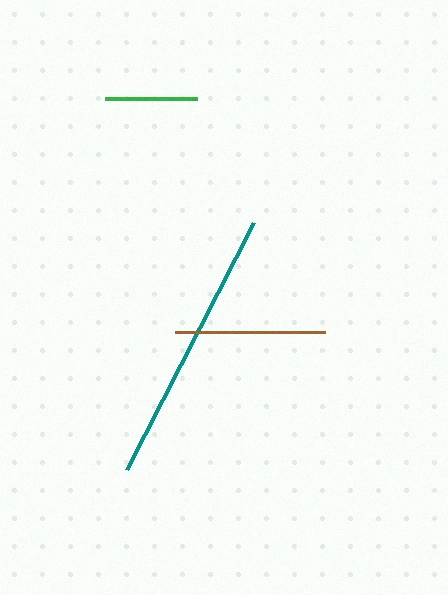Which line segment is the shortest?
The green line is the shortest at approximately 92 pixels.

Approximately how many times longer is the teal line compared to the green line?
The teal line is approximately 3.0 times the length of the green line.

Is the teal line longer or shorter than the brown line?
The teal line is longer than the brown line.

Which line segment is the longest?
The teal line is the longest at approximately 277 pixels.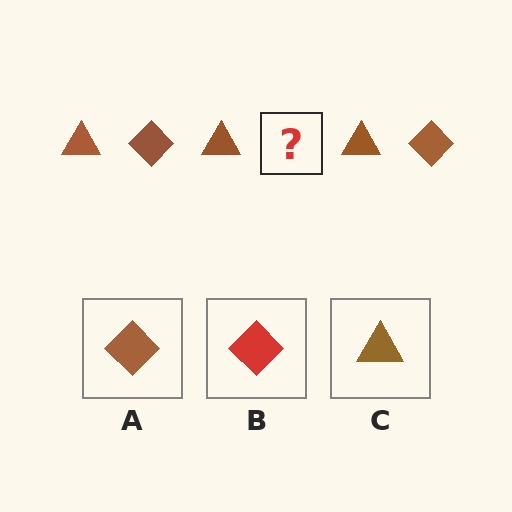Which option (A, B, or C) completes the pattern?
A.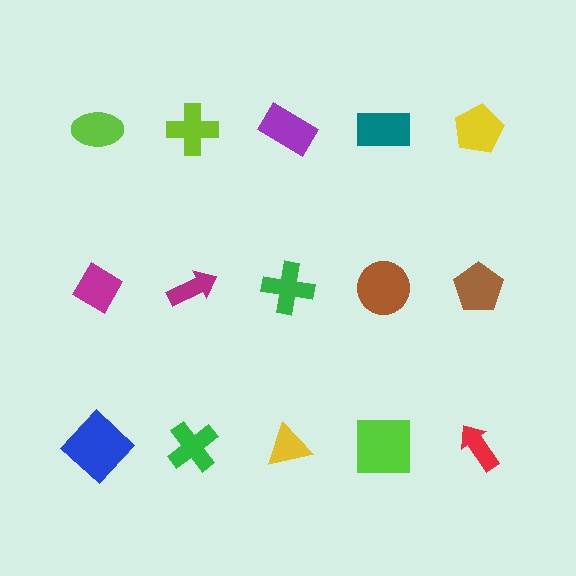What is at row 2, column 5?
A brown pentagon.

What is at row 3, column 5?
A red arrow.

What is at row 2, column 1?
A magenta diamond.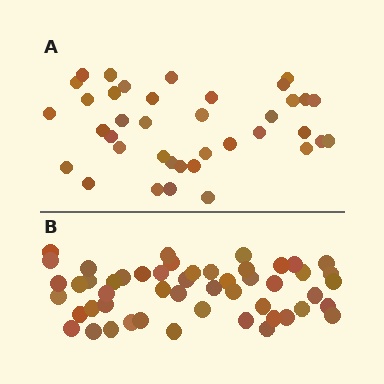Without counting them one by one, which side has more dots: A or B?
Region B (the bottom region) has more dots.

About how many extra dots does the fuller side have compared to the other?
Region B has approximately 15 more dots than region A.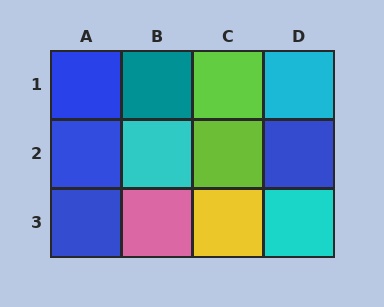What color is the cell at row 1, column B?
Teal.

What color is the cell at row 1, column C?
Lime.